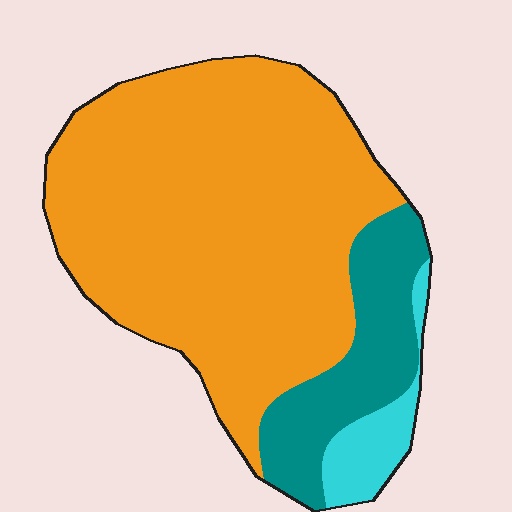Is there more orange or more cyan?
Orange.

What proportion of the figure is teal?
Teal takes up about one sixth (1/6) of the figure.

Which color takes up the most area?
Orange, at roughly 75%.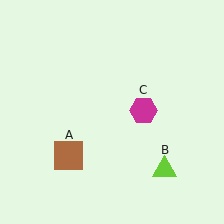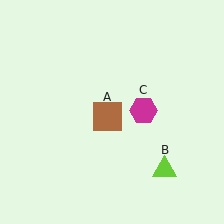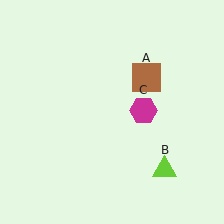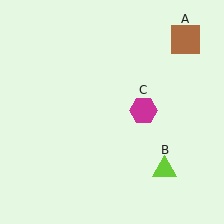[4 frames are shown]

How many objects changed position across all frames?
1 object changed position: brown square (object A).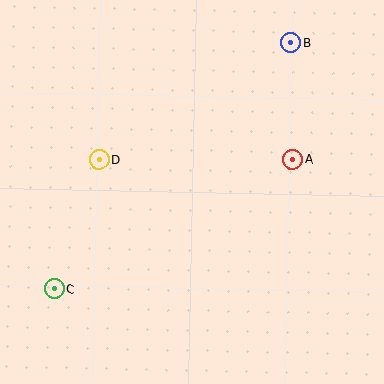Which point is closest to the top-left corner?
Point D is closest to the top-left corner.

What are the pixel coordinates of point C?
Point C is at (54, 289).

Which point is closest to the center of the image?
Point D at (99, 160) is closest to the center.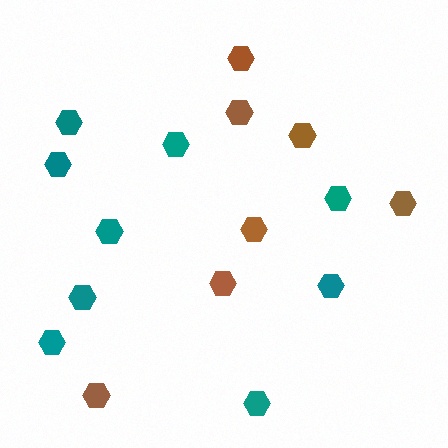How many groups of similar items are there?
There are 2 groups: one group of teal hexagons (9) and one group of brown hexagons (7).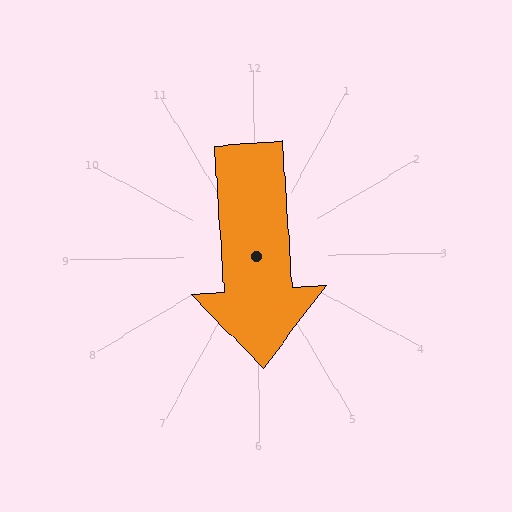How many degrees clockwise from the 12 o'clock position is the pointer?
Approximately 177 degrees.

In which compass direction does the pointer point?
South.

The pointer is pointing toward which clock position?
Roughly 6 o'clock.